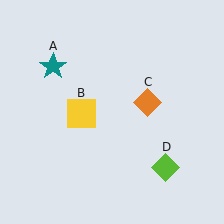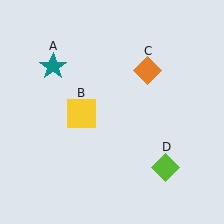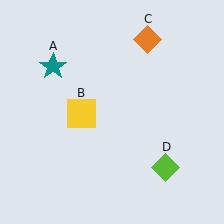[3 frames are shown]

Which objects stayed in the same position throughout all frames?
Teal star (object A) and yellow square (object B) and lime diamond (object D) remained stationary.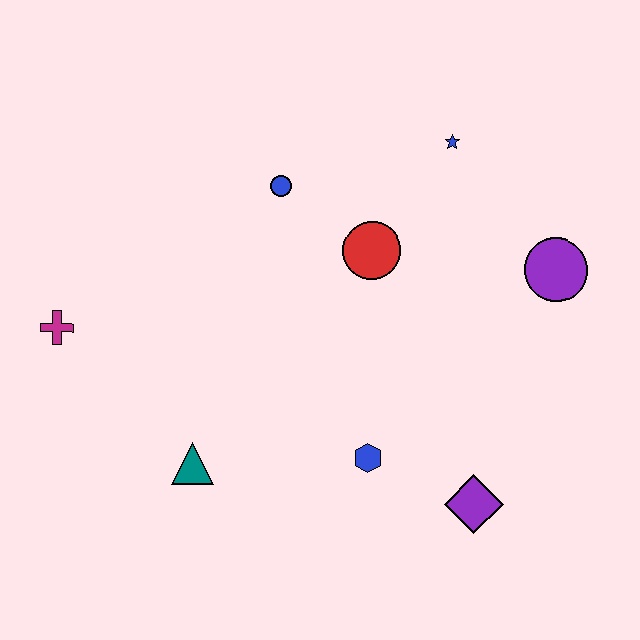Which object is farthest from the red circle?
The magenta cross is farthest from the red circle.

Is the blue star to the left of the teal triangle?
No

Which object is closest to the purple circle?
The blue star is closest to the purple circle.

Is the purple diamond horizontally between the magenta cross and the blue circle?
No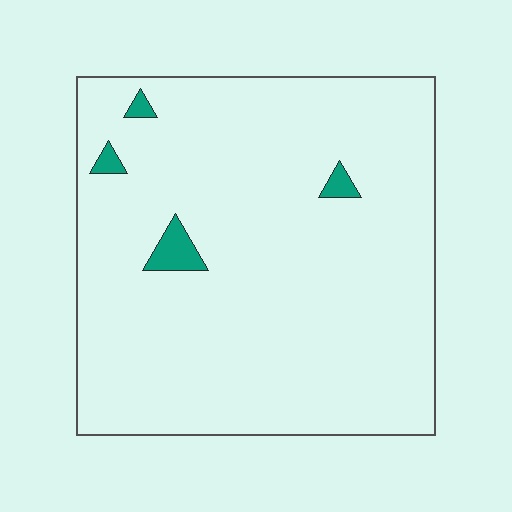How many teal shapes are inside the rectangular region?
4.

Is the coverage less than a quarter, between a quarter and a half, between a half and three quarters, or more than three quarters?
Less than a quarter.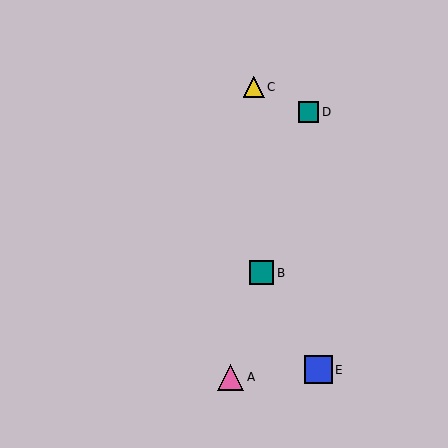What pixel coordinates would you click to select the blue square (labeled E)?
Click at (318, 370) to select the blue square E.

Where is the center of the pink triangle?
The center of the pink triangle is at (231, 377).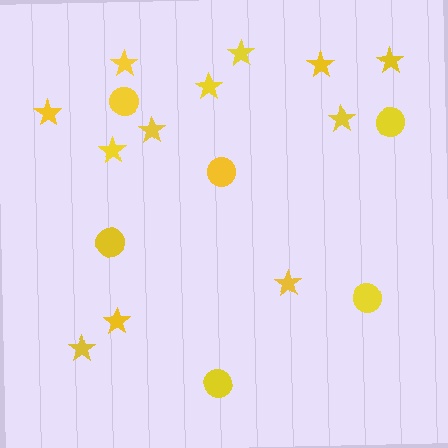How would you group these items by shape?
There are 2 groups: one group of circles (6) and one group of stars (12).